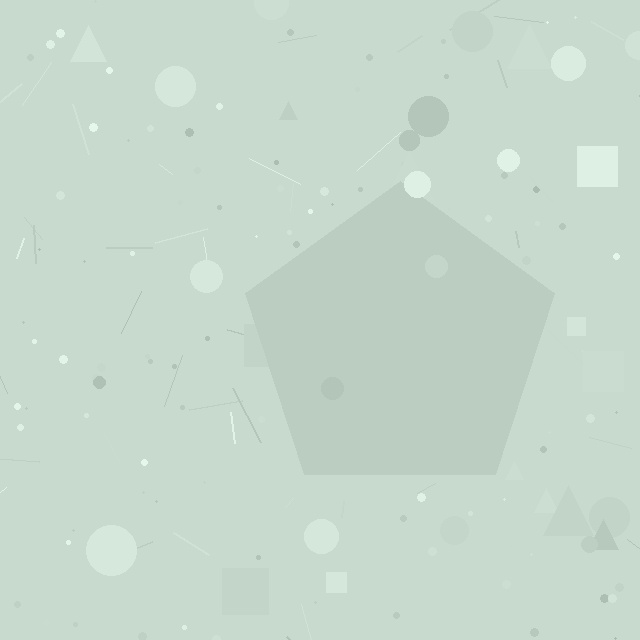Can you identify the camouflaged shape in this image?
The camouflaged shape is a pentagon.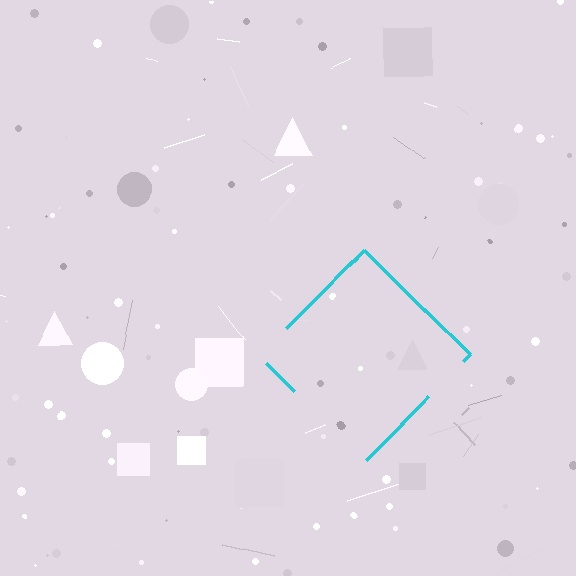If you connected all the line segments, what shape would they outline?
They would outline a diamond.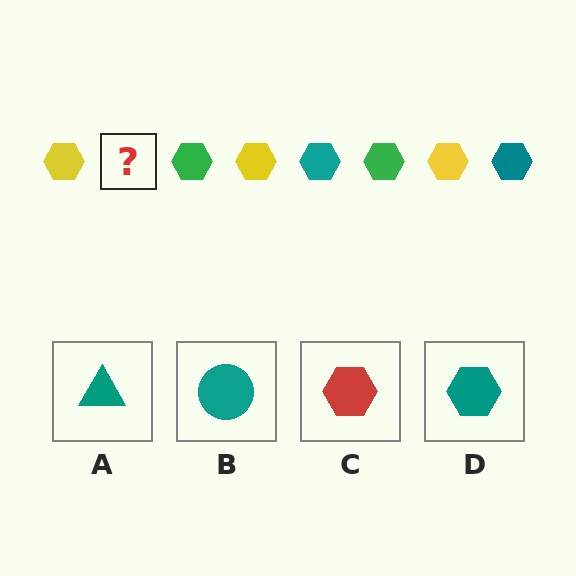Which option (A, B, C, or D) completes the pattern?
D.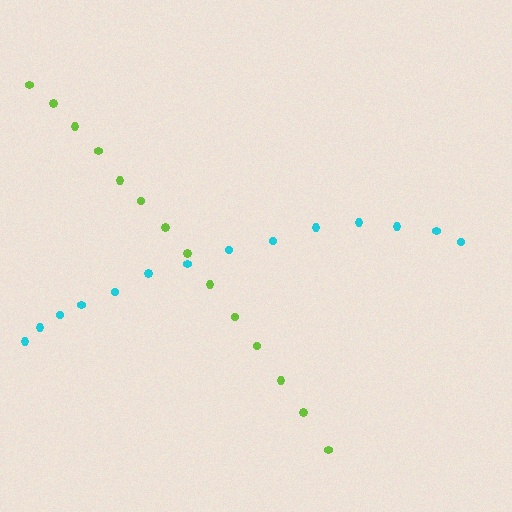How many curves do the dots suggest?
There are 2 distinct paths.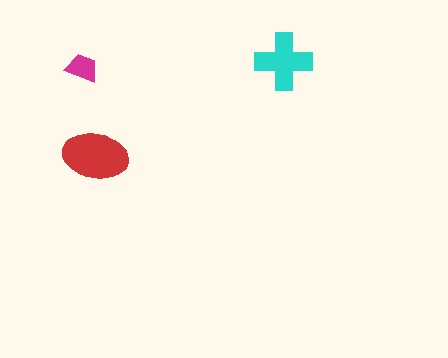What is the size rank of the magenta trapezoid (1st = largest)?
3rd.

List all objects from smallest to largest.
The magenta trapezoid, the cyan cross, the red ellipse.